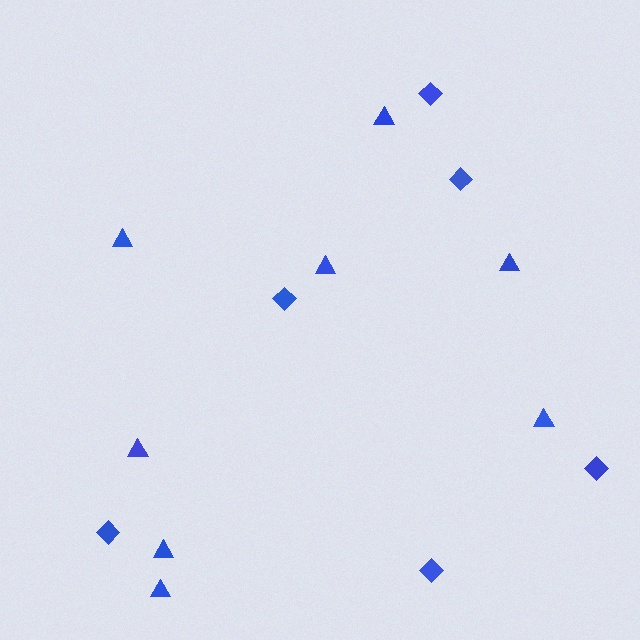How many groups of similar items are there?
There are 2 groups: one group of triangles (8) and one group of diamonds (6).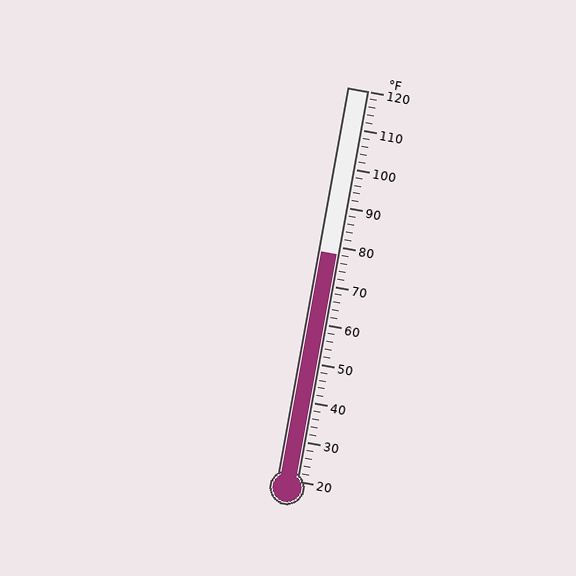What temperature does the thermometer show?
The thermometer shows approximately 78°F.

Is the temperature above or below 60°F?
The temperature is above 60°F.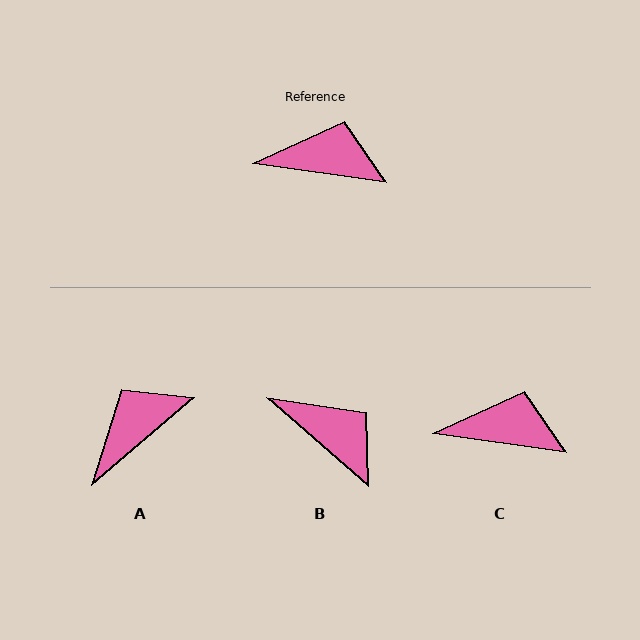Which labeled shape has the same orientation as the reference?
C.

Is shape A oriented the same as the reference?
No, it is off by about 49 degrees.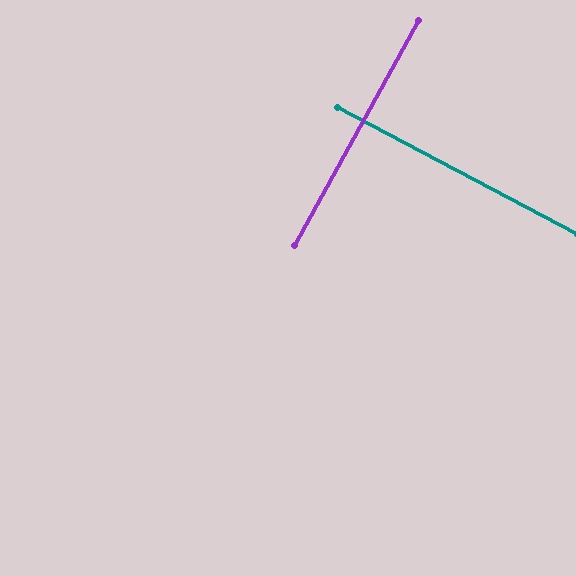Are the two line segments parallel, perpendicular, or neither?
Perpendicular — they meet at approximately 89°.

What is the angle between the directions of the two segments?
Approximately 89 degrees.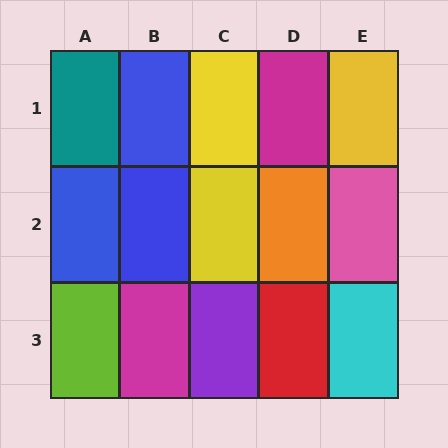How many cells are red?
1 cell is red.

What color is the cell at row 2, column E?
Pink.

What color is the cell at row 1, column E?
Yellow.